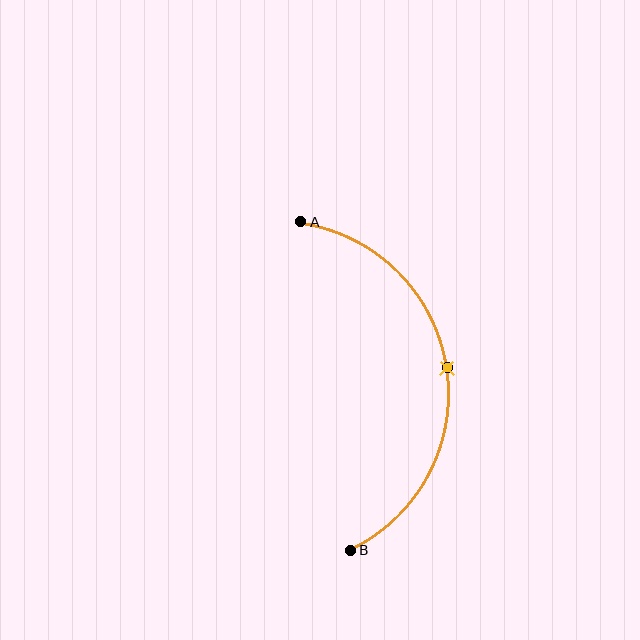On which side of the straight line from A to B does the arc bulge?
The arc bulges to the right of the straight line connecting A and B.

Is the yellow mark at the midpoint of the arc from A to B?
Yes. The yellow mark lies on the arc at equal arc-length from both A and B — it is the arc midpoint.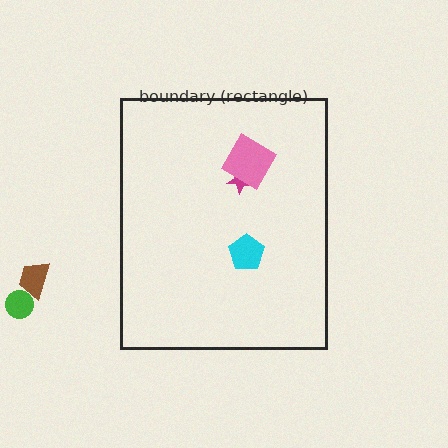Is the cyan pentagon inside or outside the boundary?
Inside.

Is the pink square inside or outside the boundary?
Inside.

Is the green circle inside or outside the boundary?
Outside.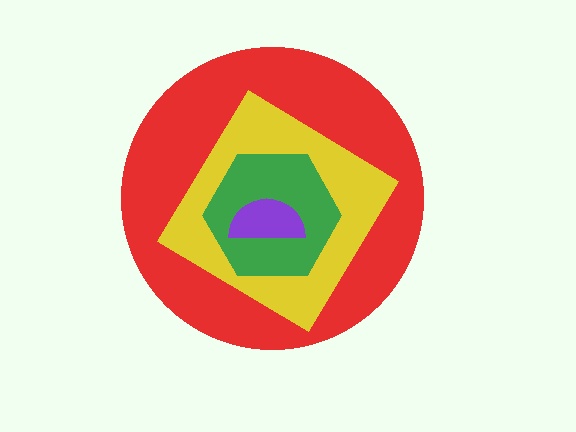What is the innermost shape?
The purple semicircle.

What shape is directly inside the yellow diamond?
The green hexagon.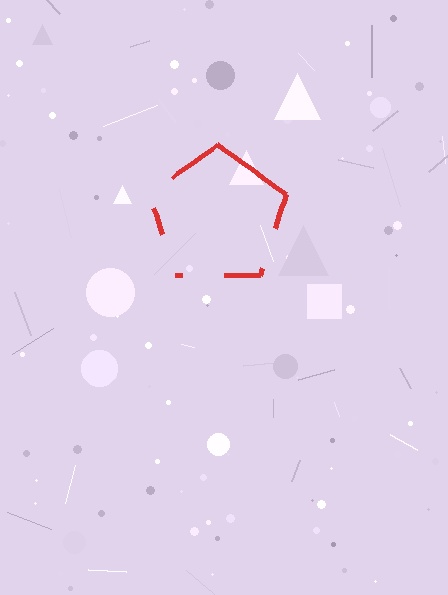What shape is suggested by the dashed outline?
The dashed outline suggests a pentagon.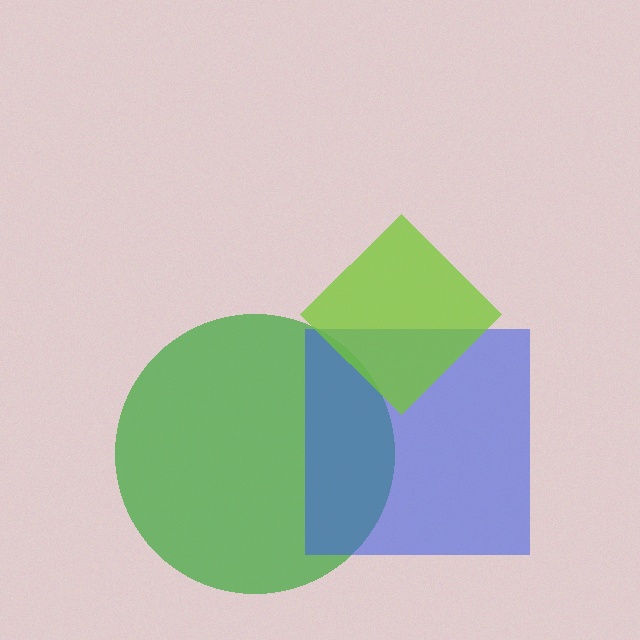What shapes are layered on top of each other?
The layered shapes are: a green circle, a blue square, a lime diamond.